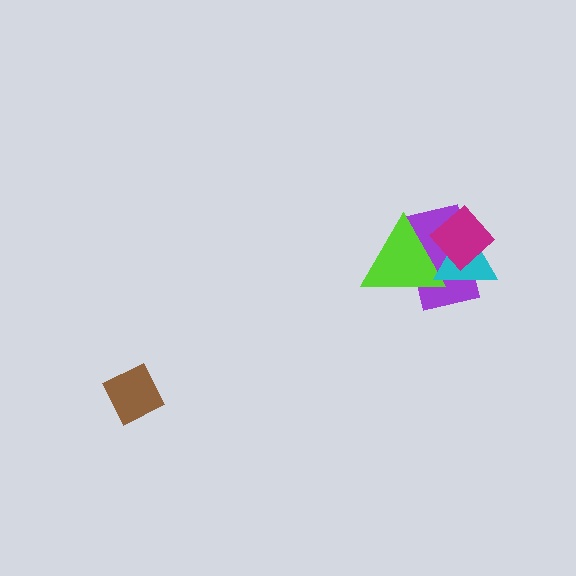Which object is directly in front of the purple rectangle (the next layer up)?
The lime triangle is directly in front of the purple rectangle.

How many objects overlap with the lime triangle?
3 objects overlap with the lime triangle.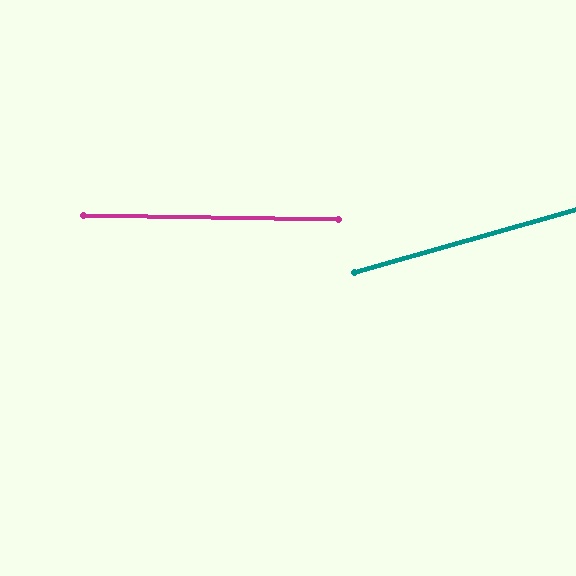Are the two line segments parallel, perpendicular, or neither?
Neither parallel nor perpendicular — they differ by about 17°.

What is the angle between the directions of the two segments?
Approximately 17 degrees.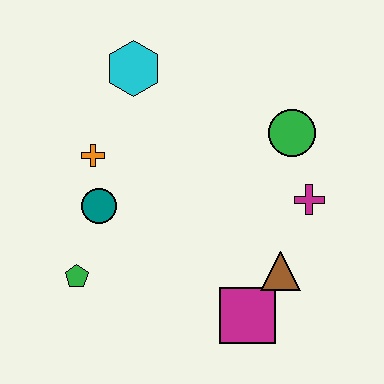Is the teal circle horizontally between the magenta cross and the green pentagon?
Yes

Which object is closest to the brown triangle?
The magenta square is closest to the brown triangle.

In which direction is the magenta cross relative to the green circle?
The magenta cross is below the green circle.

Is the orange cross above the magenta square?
Yes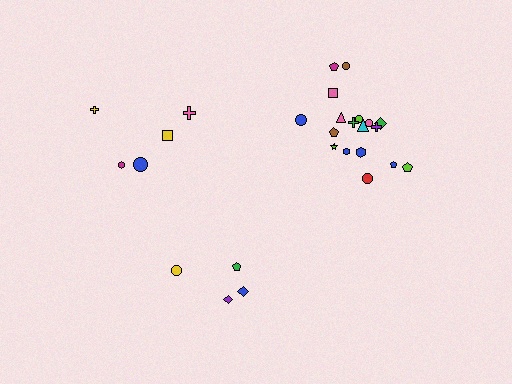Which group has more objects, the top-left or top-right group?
The top-right group.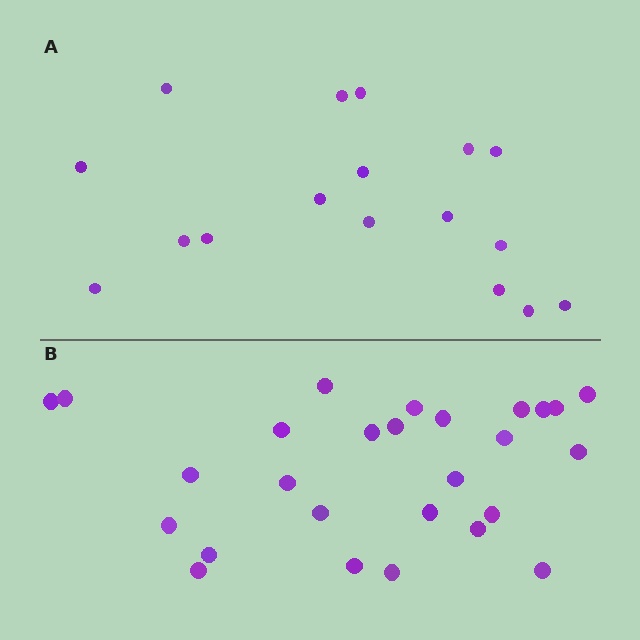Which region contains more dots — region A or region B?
Region B (the bottom region) has more dots.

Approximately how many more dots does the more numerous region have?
Region B has roughly 10 or so more dots than region A.